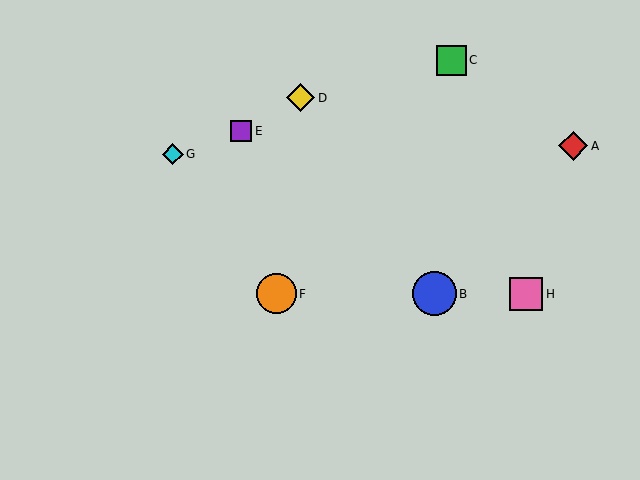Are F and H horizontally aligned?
Yes, both are at y≈294.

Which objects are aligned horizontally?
Objects B, F, H are aligned horizontally.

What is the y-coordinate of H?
Object H is at y≈294.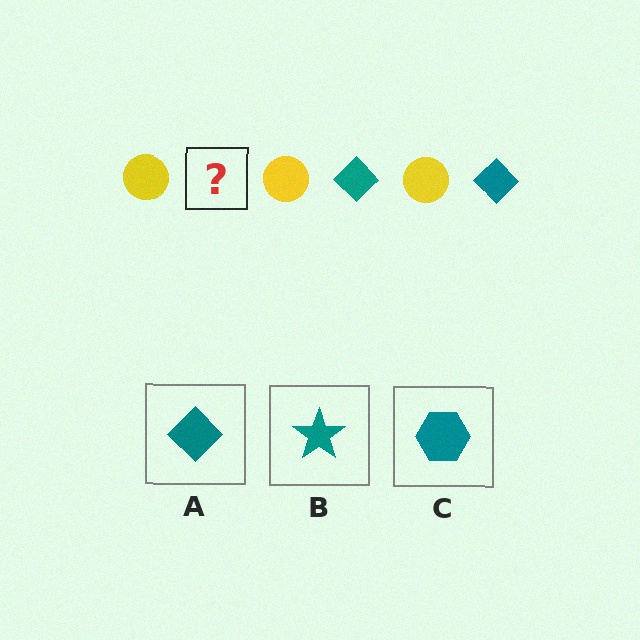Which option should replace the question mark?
Option A.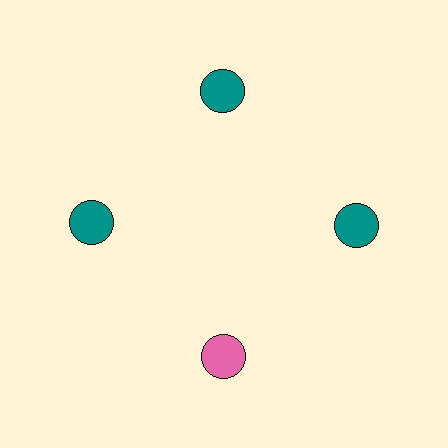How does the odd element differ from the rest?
It has a different color: pink instead of teal.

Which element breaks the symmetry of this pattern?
The pink circle at roughly the 6 o'clock position breaks the symmetry. All other shapes are teal circles.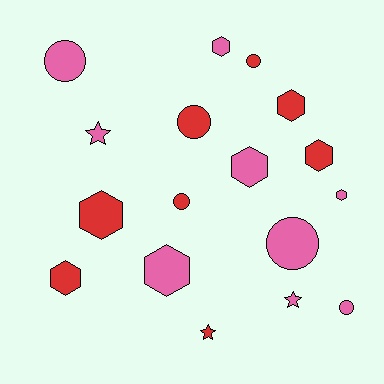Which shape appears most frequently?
Hexagon, with 8 objects.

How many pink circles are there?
There are 3 pink circles.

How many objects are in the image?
There are 17 objects.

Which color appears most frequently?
Pink, with 9 objects.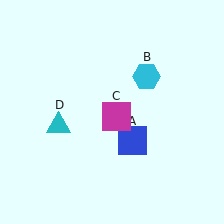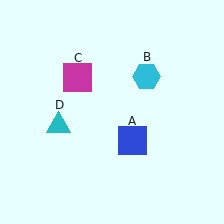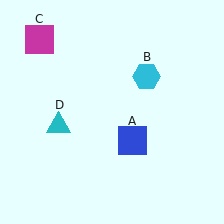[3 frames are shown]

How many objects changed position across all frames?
1 object changed position: magenta square (object C).